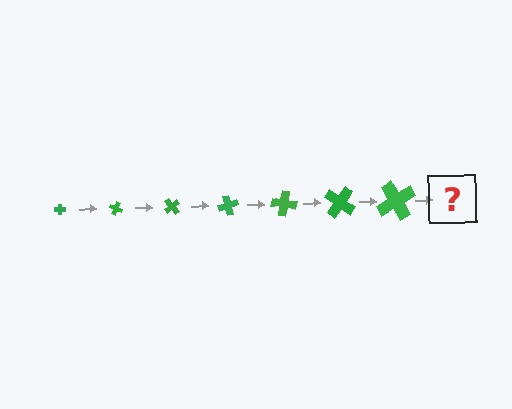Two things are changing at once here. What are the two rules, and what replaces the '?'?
The two rules are that the cross grows larger each step and it rotates 25 degrees each step. The '?' should be a cross, larger than the previous one and rotated 175 degrees from the start.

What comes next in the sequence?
The next element should be a cross, larger than the previous one and rotated 175 degrees from the start.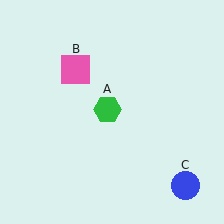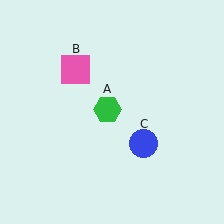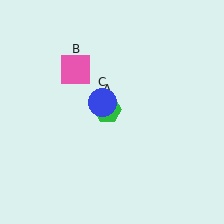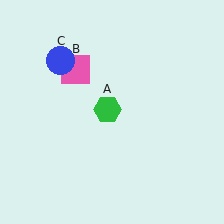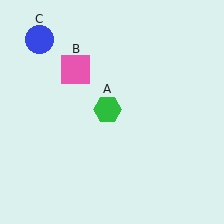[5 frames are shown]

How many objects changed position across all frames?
1 object changed position: blue circle (object C).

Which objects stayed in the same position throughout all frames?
Green hexagon (object A) and pink square (object B) remained stationary.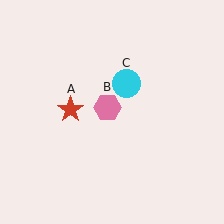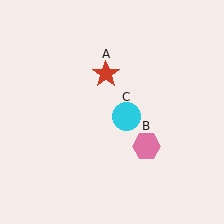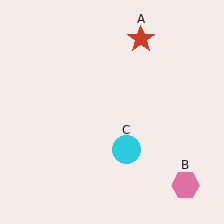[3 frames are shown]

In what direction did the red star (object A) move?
The red star (object A) moved up and to the right.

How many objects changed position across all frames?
3 objects changed position: red star (object A), pink hexagon (object B), cyan circle (object C).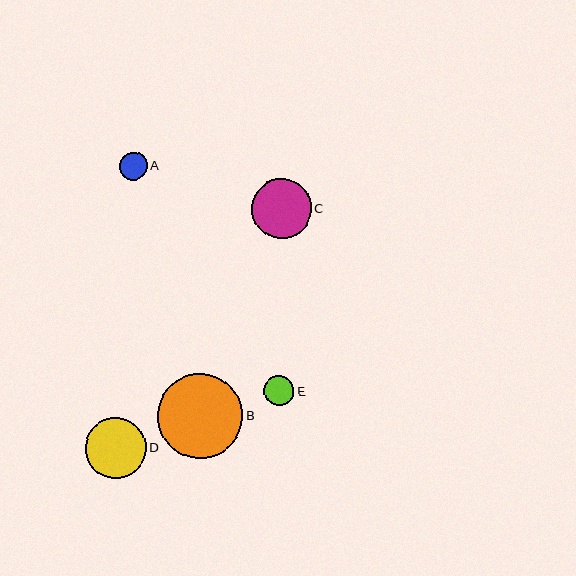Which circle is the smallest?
Circle A is the smallest with a size of approximately 27 pixels.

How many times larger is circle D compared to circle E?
Circle D is approximately 2.0 times the size of circle E.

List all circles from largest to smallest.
From largest to smallest: B, D, C, E, A.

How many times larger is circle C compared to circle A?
Circle C is approximately 2.2 times the size of circle A.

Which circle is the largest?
Circle B is the largest with a size of approximately 86 pixels.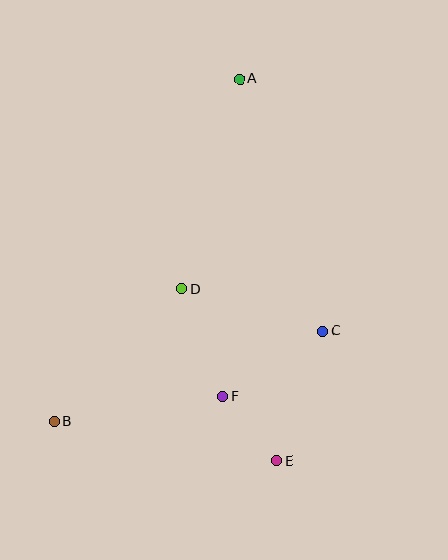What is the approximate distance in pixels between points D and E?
The distance between D and E is approximately 196 pixels.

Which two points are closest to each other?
Points E and F are closest to each other.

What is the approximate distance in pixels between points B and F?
The distance between B and F is approximately 170 pixels.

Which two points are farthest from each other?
Points A and B are farthest from each other.